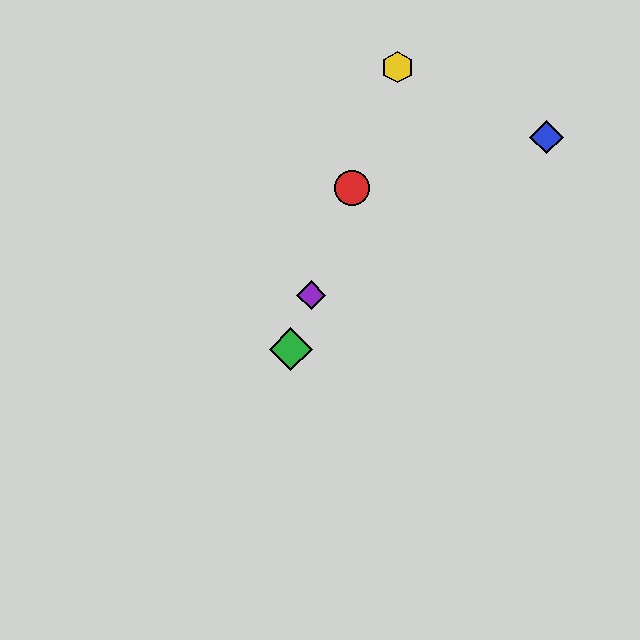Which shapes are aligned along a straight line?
The red circle, the green diamond, the yellow hexagon, the purple diamond are aligned along a straight line.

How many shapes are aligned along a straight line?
4 shapes (the red circle, the green diamond, the yellow hexagon, the purple diamond) are aligned along a straight line.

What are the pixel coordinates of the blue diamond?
The blue diamond is at (547, 137).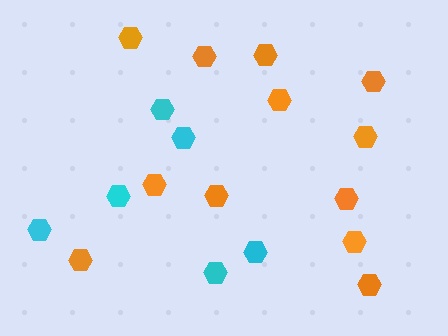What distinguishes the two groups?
There are 2 groups: one group of orange hexagons (12) and one group of cyan hexagons (6).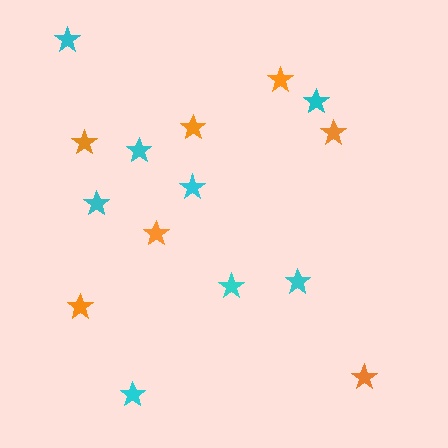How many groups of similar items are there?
There are 2 groups: one group of cyan stars (8) and one group of orange stars (7).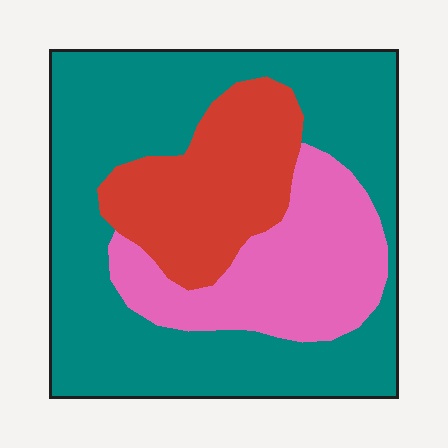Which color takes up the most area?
Teal, at roughly 55%.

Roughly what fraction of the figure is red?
Red takes up about one fifth (1/5) of the figure.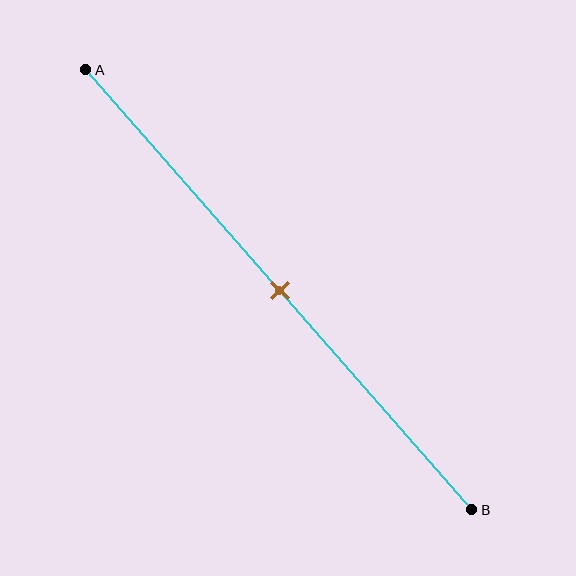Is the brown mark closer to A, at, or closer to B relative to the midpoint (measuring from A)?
The brown mark is approximately at the midpoint of segment AB.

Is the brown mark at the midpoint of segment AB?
Yes, the mark is approximately at the midpoint.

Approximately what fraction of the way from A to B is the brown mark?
The brown mark is approximately 50% of the way from A to B.